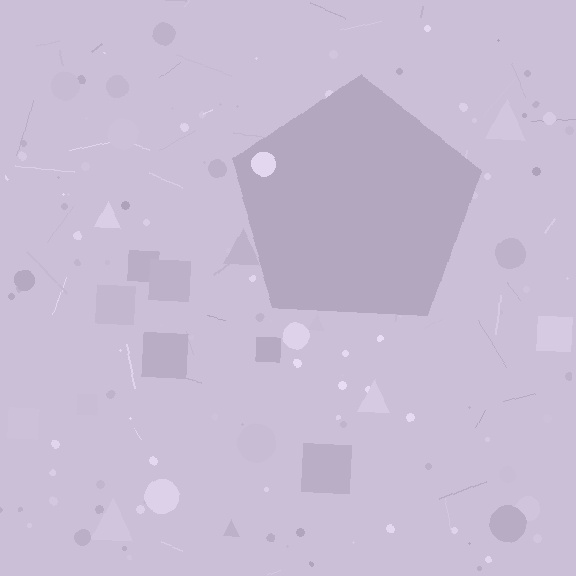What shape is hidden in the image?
A pentagon is hidden in the image.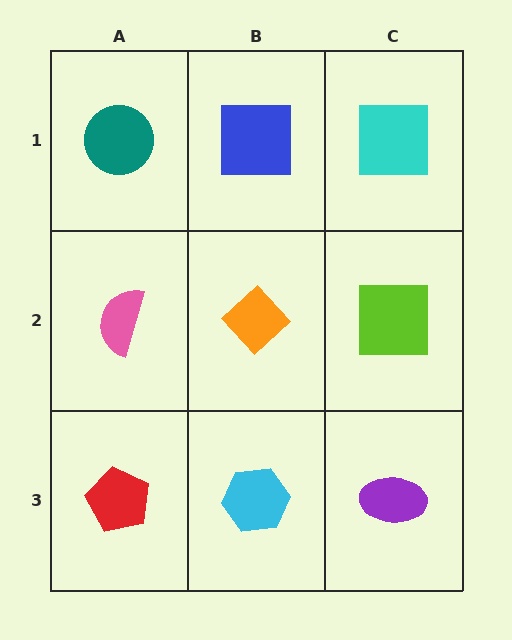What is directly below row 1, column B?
An orange diamond.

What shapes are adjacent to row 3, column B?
An orange diamond (row 2, column B), a red pentagon (row 3, column A), a purple ellipse (row 3, column C).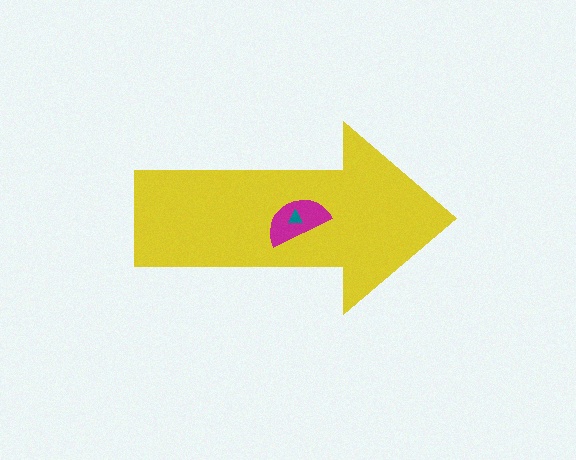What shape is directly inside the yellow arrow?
The magenta semicircle.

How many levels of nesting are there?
3.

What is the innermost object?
The teal triangle.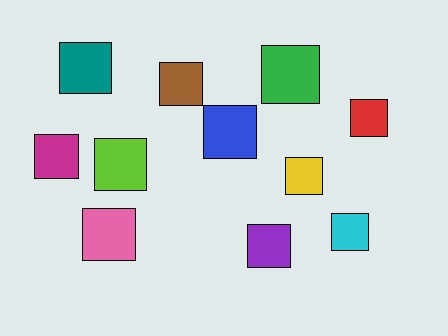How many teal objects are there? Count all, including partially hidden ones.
There is 1 teal object.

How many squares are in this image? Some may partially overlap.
There are 11 squares.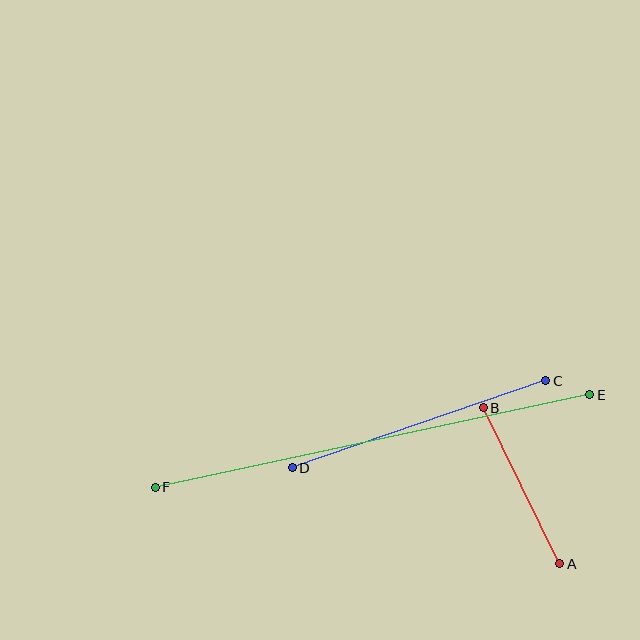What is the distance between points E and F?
The distance is approximately 444 pixels.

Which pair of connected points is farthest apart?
Points E and F are farthest apart.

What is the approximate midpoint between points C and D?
The midpoint is at approximately (419, 424) pixels.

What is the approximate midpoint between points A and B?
The midpoint is at approximately (521, 486) pixels.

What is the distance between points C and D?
The distance is approximately 268 pixels.